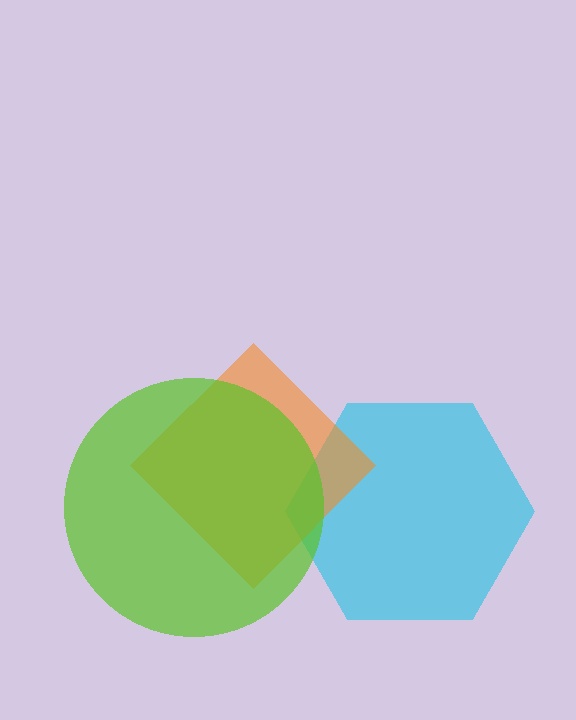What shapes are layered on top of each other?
The layered shapes are: a cyan hexagon, an orange diamond, a lime circle.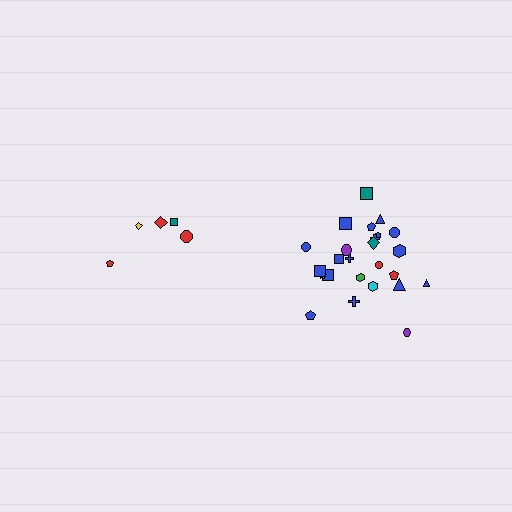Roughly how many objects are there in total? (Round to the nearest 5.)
Roughly 30 objects in total.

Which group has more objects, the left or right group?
The right group.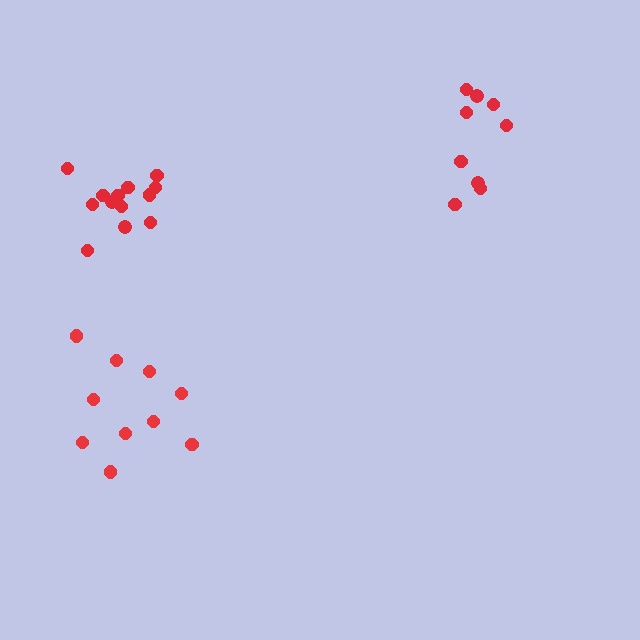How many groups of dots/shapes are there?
There are 3 groups.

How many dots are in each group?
Group 1: 14 dots, Group 2: 9 dots, Group 3: 10 dots (33 total).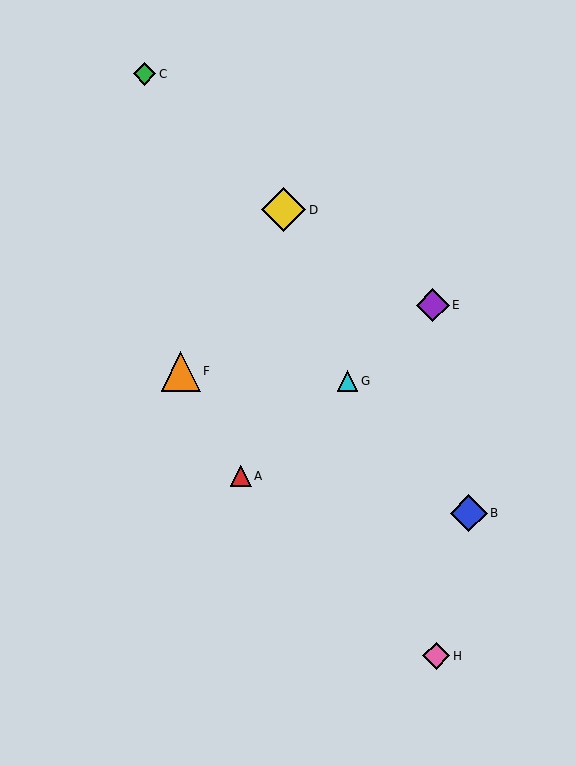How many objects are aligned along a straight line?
3 objects (A, E, G) are aligned along a straight line.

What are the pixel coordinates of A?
Object A is at (241, 476).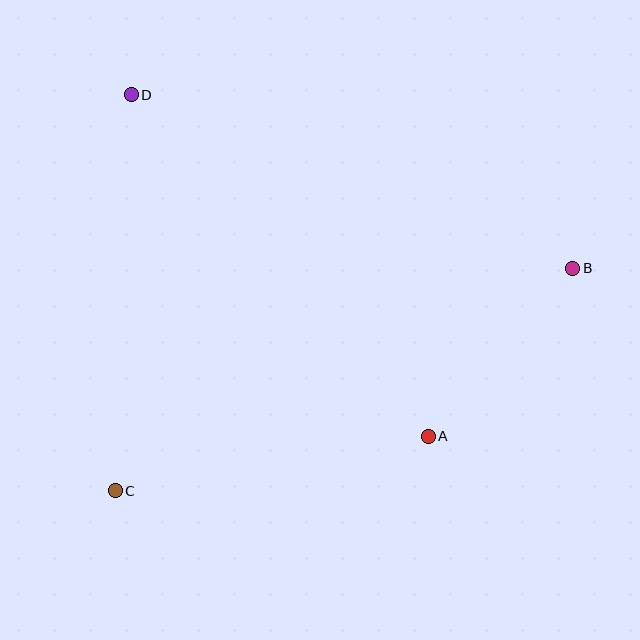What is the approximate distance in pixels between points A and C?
The distance between A and C is approximately 318 pixels.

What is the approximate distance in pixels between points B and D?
The distance between B and D is approximately 474 pixels.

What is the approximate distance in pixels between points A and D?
The distance between A and D is approximately 453 pixels.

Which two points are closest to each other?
Points A and B are closest to each other.